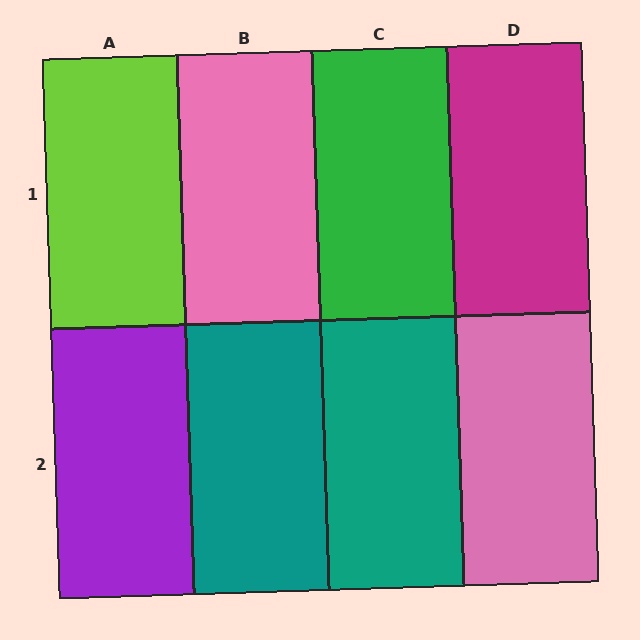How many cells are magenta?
1 cell is magenta.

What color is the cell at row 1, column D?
Magenta.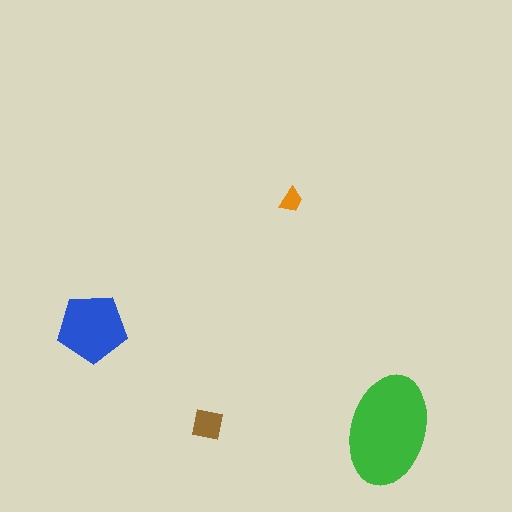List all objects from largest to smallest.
The green ellipse, the blue pentagon, the brown square, the orange trapezoid.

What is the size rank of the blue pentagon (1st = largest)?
2nd.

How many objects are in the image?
There are 4 objects in the image.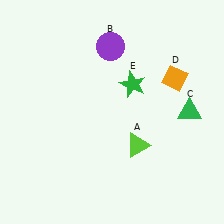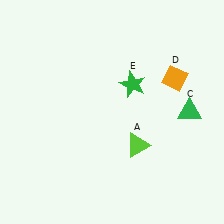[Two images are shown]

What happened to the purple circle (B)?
The purple circle (B) was removed in Image 2. It was in the top-left area of Image 1.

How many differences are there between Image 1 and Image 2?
There is 1 difference between the two images.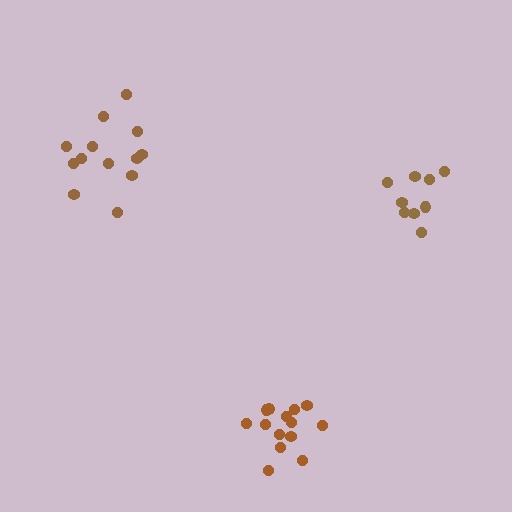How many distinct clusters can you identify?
There are 3 distinct clusters.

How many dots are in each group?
Group 1: 14 dots, Group 2: 9 dots, Group 3: 13 dots (36 total).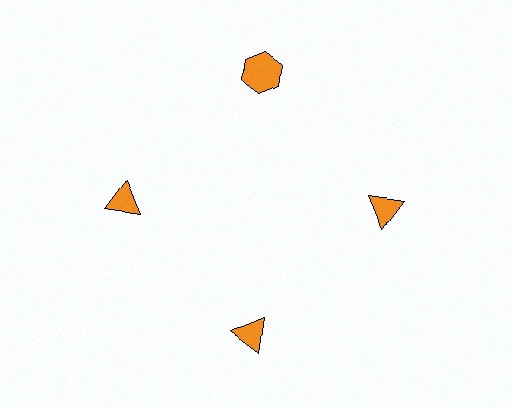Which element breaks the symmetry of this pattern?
The orange hexagon at roughly the 12 o'clock position breaks the symmetry. All other shapes are orange triangles.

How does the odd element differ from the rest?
It has a different shape: hexagon instead of triangle.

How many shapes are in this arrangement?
There are 4 shapes arranged in a ring pattern.